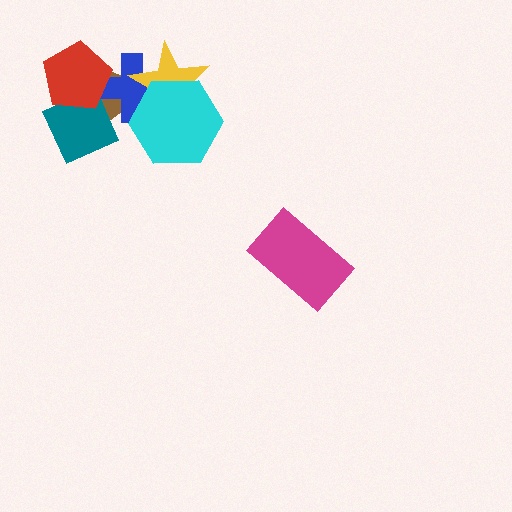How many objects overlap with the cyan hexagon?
2 objects overlap with the cyan hexagon.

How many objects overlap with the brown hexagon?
3 objects overlap with the brown hexagon.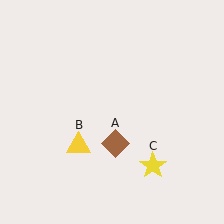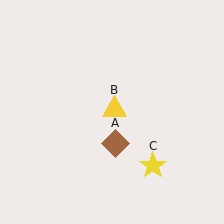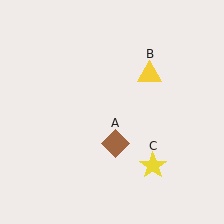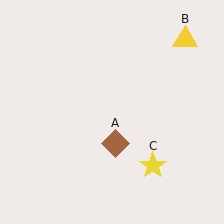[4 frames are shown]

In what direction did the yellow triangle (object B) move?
The yellow triangle (object B) moved up and to the right.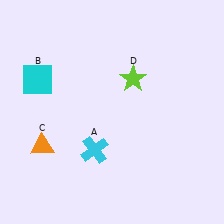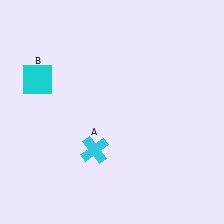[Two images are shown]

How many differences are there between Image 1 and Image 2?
There are 2 differences between the two images.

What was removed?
The orange triangle (C), the lime star (D) were removed in Image 2.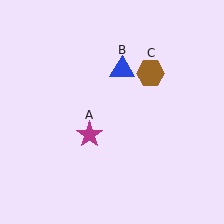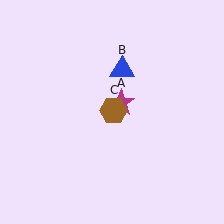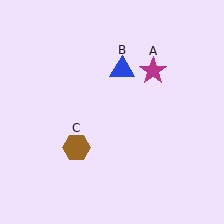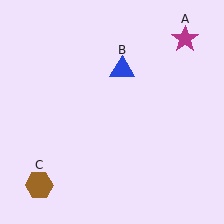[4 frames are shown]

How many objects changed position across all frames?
2 objects changed position: magenta star (object A), brown hexagon (object C).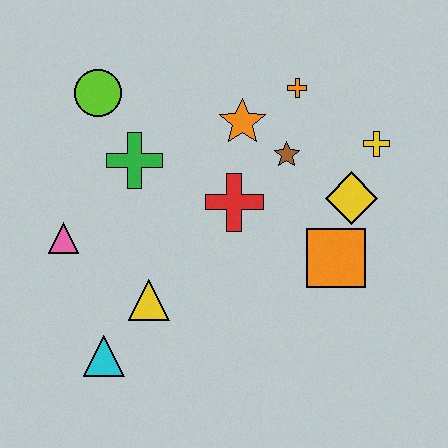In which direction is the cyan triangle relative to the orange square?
The cyan triangle is to the left of the orange square.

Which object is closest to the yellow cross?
The yellow diamond is closest to the yellow cross.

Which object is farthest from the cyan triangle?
The yellow cross is farthest from the cyan triangle.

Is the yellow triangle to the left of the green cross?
No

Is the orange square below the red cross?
Yes